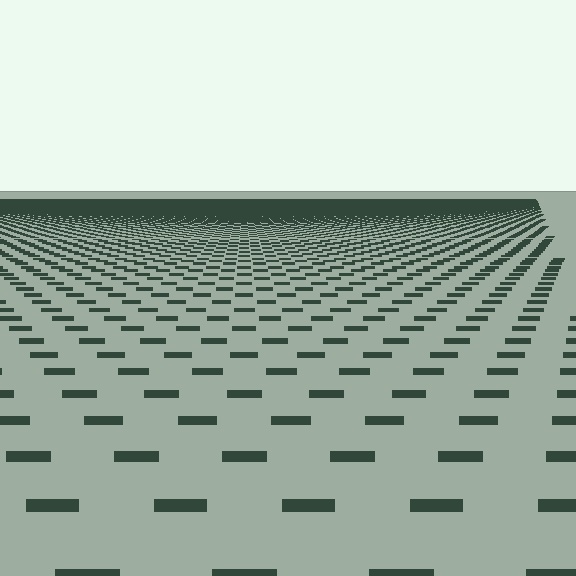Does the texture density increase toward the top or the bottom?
Density increases toward the top.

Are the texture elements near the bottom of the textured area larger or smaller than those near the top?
Larger. Near the bottom, elements are closer to the viewer and appear at a bigger on-screen size.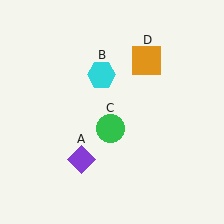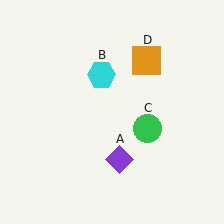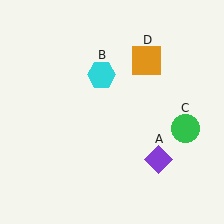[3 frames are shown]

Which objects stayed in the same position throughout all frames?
Cyan hexagon (object B) and orange square (object D) remained stationary.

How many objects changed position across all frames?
2 objects changed position: purple diamond (object A), green circle (object C).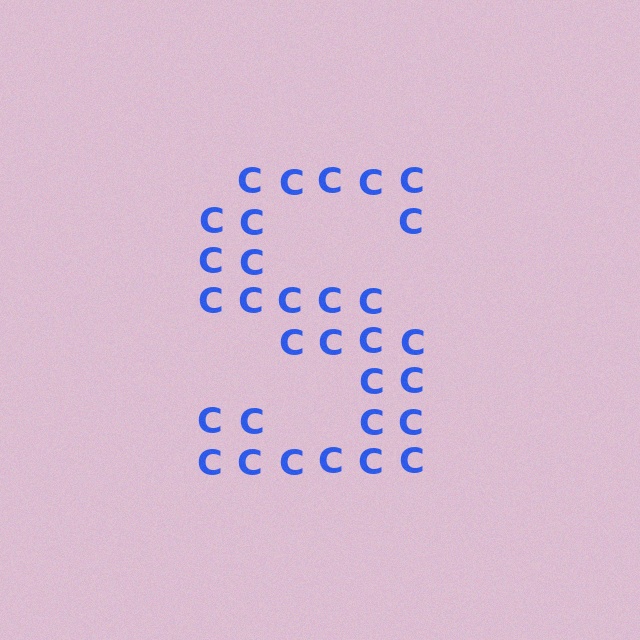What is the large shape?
The large shape is the letter S.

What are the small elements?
The small elements are letter C's.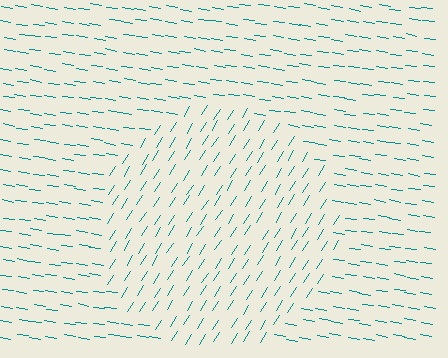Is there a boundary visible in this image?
Yes, there is a texture boundary formed by a change in line orientation.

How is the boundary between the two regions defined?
The boundary is defined purely by a change in line orientation (approximately 67 degrees difference). All lines are the same color and thickness.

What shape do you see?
I see a circle.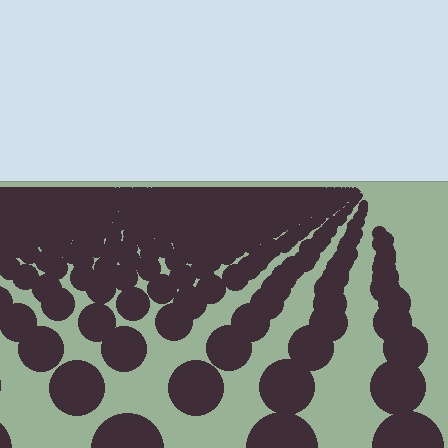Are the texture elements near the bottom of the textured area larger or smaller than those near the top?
Larger. Near the bottom, elements are closer to the viewer and appear at a bigger on-screen size.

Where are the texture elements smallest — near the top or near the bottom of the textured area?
Near the top.